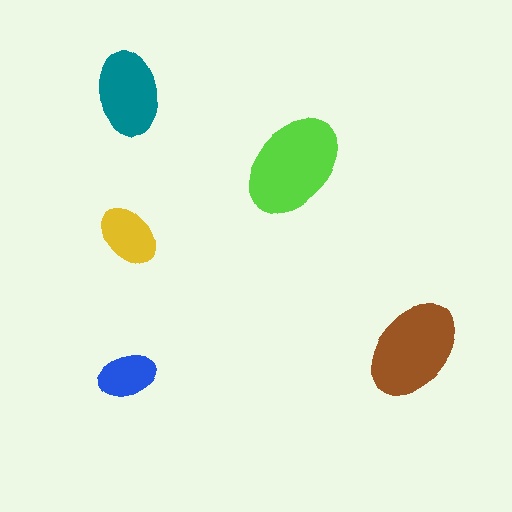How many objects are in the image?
There are 5 objects in the image.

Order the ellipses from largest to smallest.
the lime one, the brown one, the teal one, the yellow one, the blue one.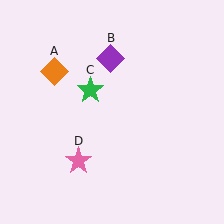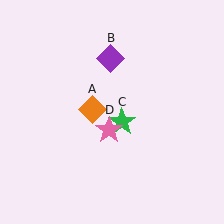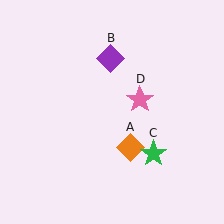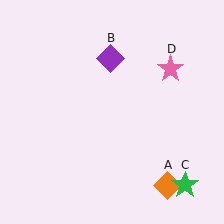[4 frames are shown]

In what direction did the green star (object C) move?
The green star (object C) moved down and to the right.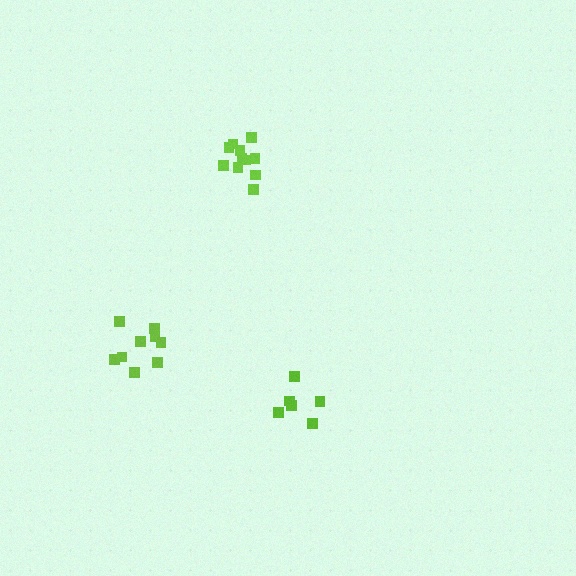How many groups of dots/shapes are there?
There are 3 groups.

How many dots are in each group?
Group 1: 11 dots, Group 2: 6 dots, Group 3: 9 dots (26 total).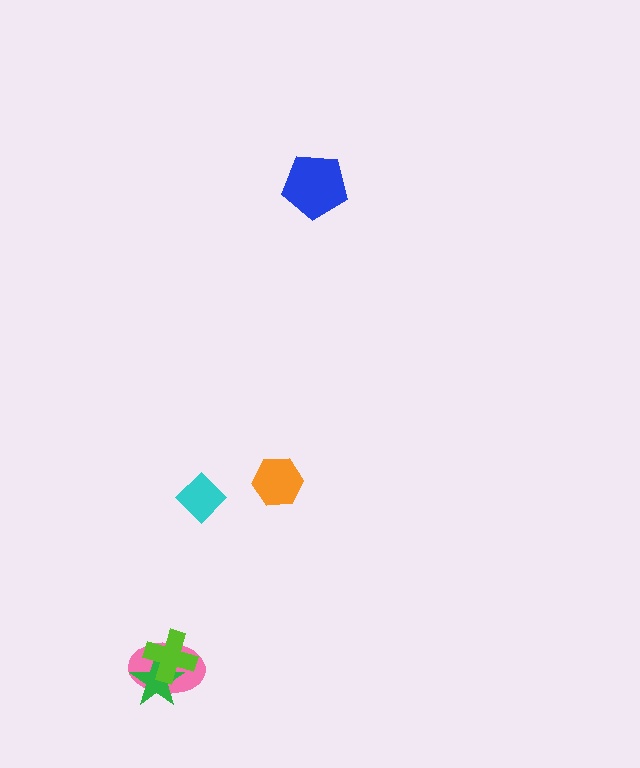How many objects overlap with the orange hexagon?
0 objects overlap with the orange hexagon.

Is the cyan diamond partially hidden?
No, no other shape covers it.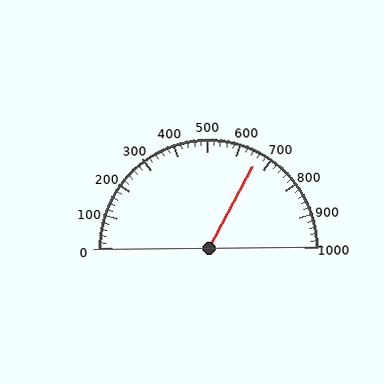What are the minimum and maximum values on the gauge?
The gauge ranges from 0 to 1000.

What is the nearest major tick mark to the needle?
The nearest major tick mark is 700.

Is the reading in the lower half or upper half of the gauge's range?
The reading is in the upper half of the range (0 to 1000).